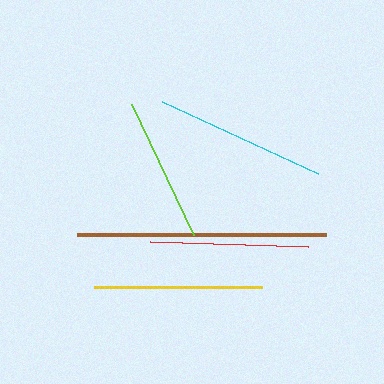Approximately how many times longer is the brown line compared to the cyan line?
The brown line is approximately 1.4 times the length of the cyan line.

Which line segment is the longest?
The brown line is the longest at approximately 248 pixels.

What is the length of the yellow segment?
The yellow segment is approximately 169 pixels long.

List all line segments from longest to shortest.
From longest to shortest: brown, cyan, yellow, red, lime.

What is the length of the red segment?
The red segment is approximately 158 pixels long.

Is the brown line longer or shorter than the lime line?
The brown line is longer than the lime line.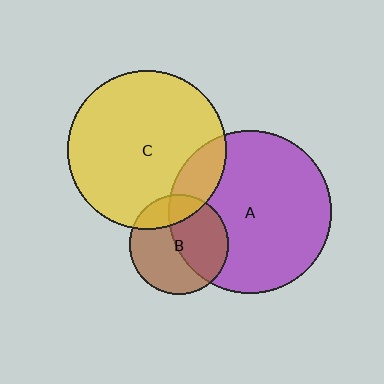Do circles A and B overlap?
Yes.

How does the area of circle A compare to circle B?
Approximately 2.7 times.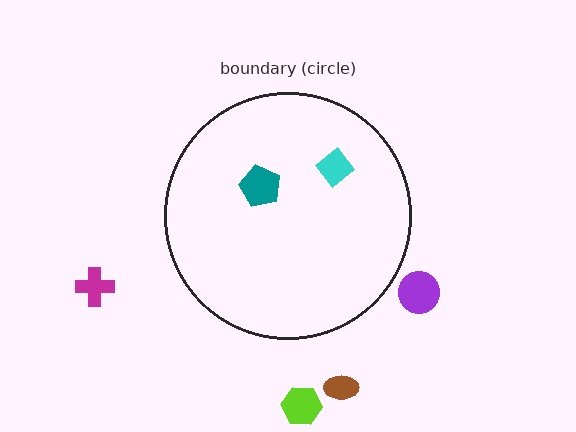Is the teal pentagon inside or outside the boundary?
Inside.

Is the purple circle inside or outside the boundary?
Outside.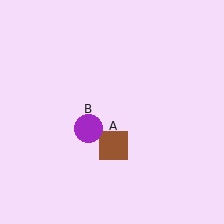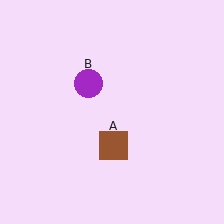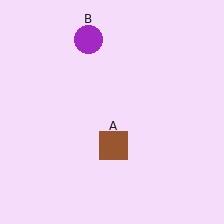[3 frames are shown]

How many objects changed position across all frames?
1 object changed position: purple circle (object B).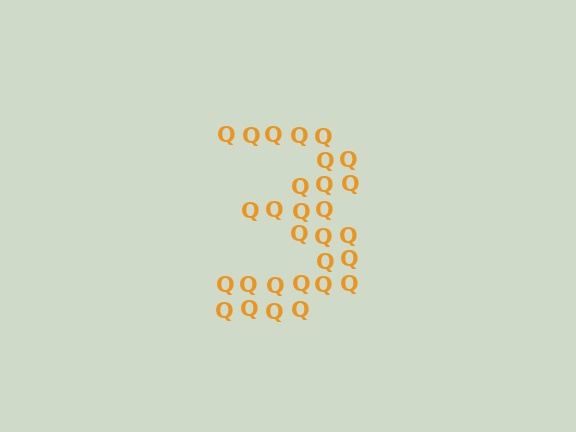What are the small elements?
The small elements are letter Q's.